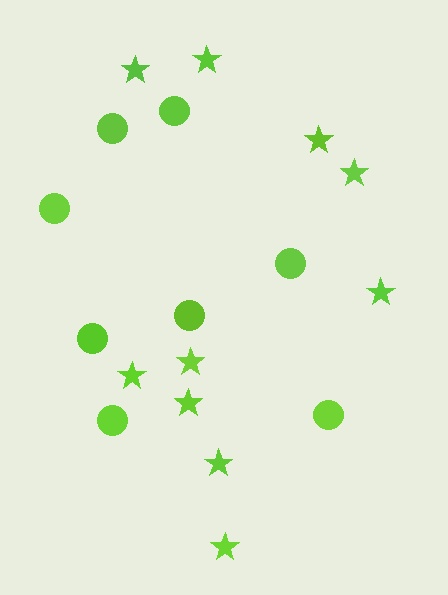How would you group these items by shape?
There are 2 groups: one group of stars (10) and one group of circles (8).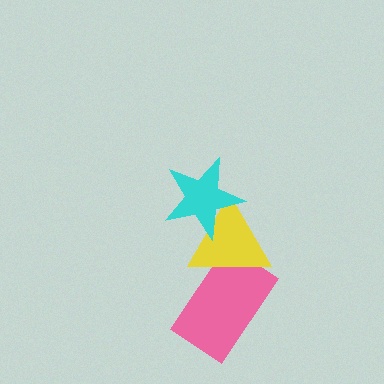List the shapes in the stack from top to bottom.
From top to bottom: the cyan star, the yellow triangle, the pink rectangle.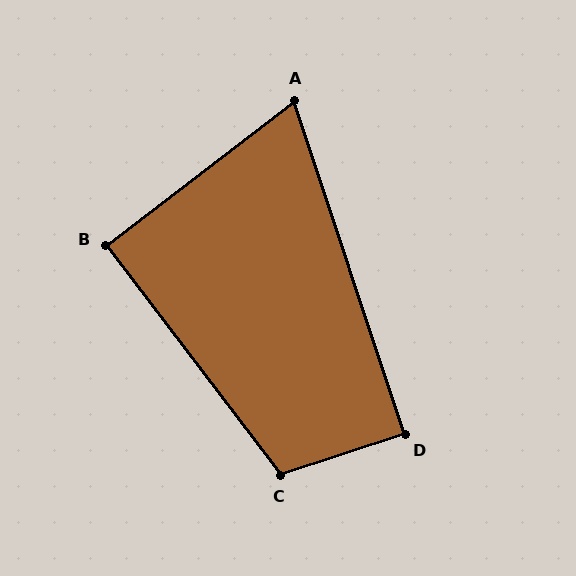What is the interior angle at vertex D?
Approximately 90 degrees (approximately right).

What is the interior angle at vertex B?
Approximately 90 degrees (approximately right).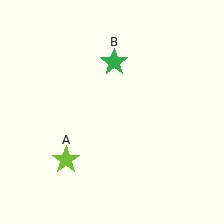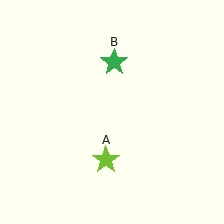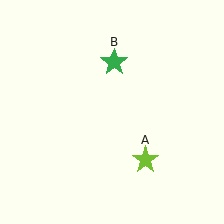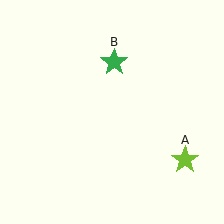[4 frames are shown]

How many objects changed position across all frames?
1 object changed position: lime star (object A).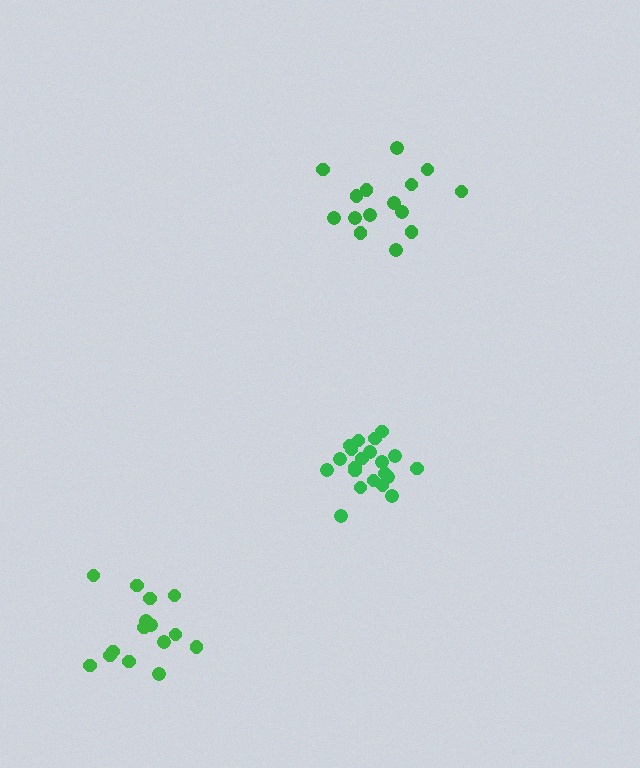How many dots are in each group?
Group 1: 15 dots, Group 2: 21 dots, Group 3: 15 dots (51 total).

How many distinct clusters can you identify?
There are 3 distinct clusters.